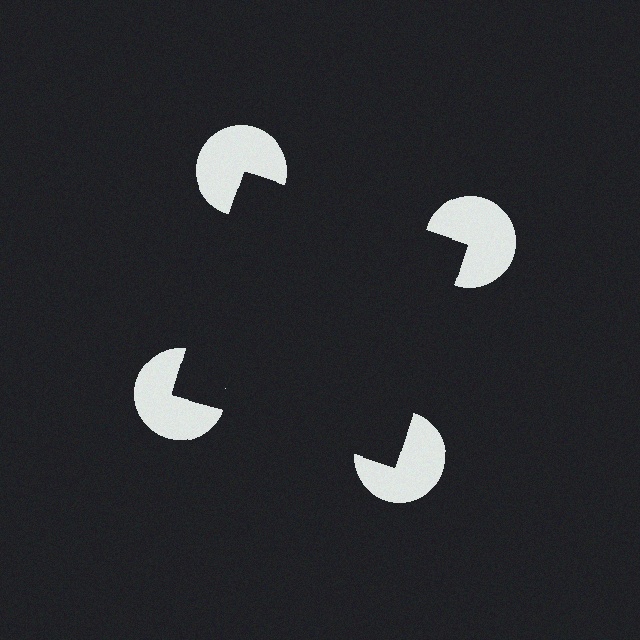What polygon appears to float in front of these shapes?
An illusory square — its edges are inferred from the aligned wedge cuts in the pac-man discs, not physically drawn.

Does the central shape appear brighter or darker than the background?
It typically appears slightly darker than the background, even though no actual brightness change is drawn.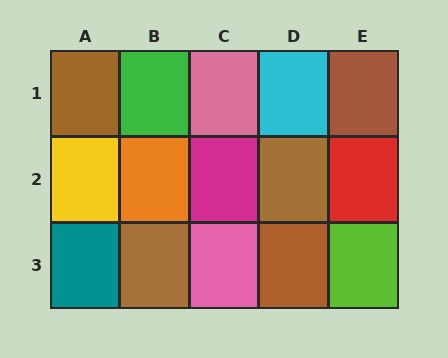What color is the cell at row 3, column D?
Brown.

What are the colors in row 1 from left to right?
Brown, green, pink, cyan, brown.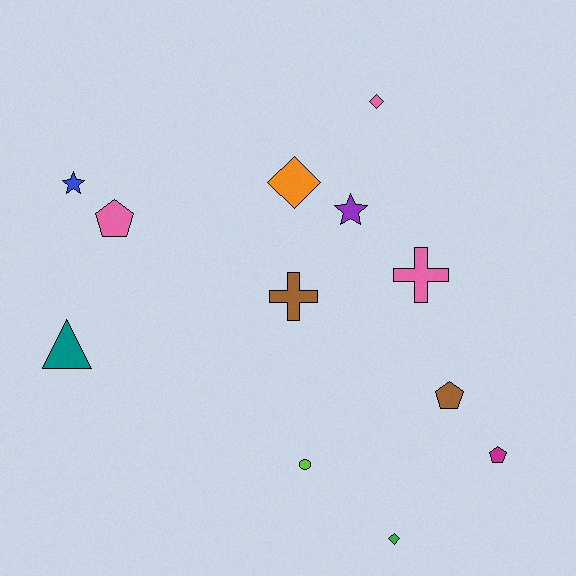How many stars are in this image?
There are 2 stars.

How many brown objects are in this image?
There are 2 brown objects.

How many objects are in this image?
There are 12 objects.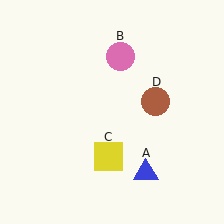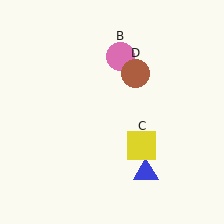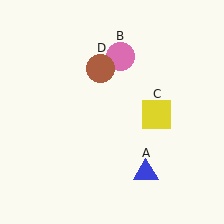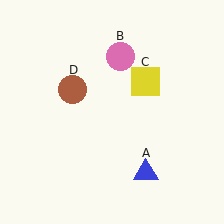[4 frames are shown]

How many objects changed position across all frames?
2 objects changed position: yellow square (object C), brown circle (object D).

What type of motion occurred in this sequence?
The yellow square (object C), brown circle (object D) rotated counterclockwise around the center of the scene.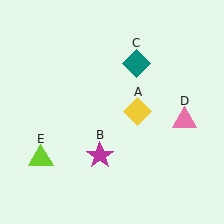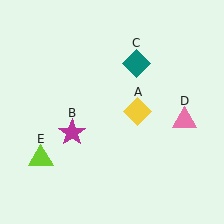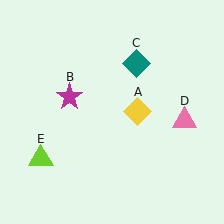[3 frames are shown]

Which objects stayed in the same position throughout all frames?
Yellow diamond (object A) and teal diamond (object C) and pink triangle (object D) and lime triangle (object E) remained stationary.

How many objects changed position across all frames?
1 object changed position: magenta star (object B).